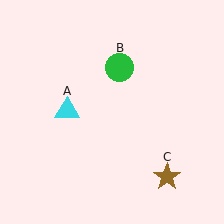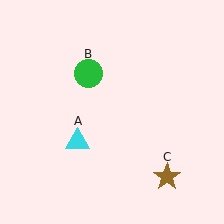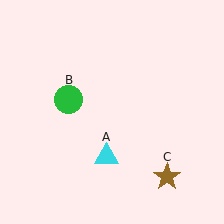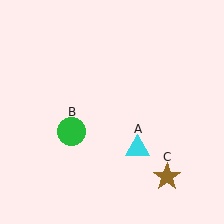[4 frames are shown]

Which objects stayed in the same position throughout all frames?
Brown star (object C) remained stationary.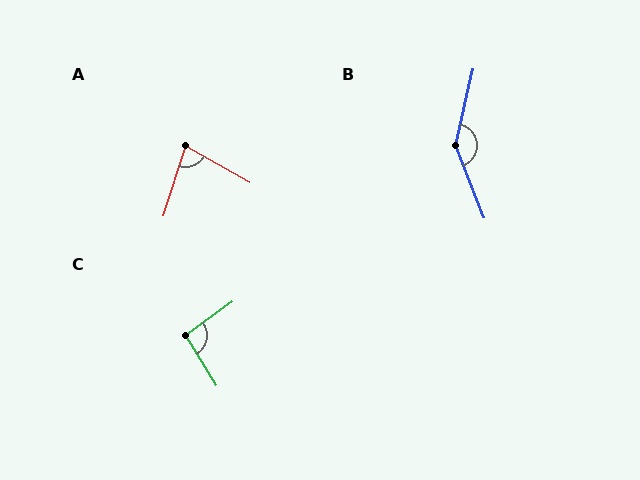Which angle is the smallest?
A, at approximately 78 degrees.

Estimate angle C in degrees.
Approximately 94 degrees.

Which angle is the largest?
B, at approximately 146 degrees.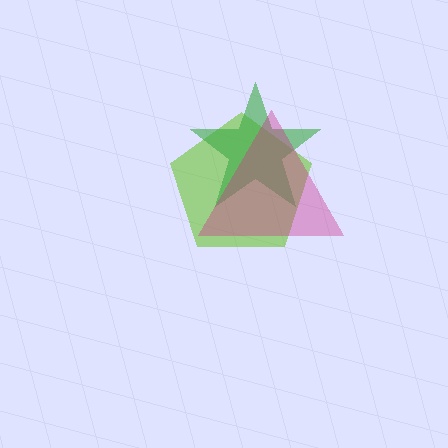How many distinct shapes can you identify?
There are 3 distinct shapes: a lime pentagon, a green star, a magenta triangle.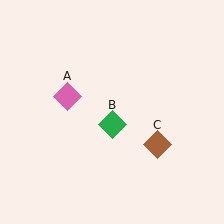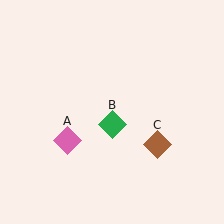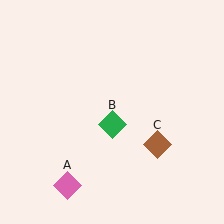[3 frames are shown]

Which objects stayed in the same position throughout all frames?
Green diamond (object B) and brown diamond (object C) remained stationary.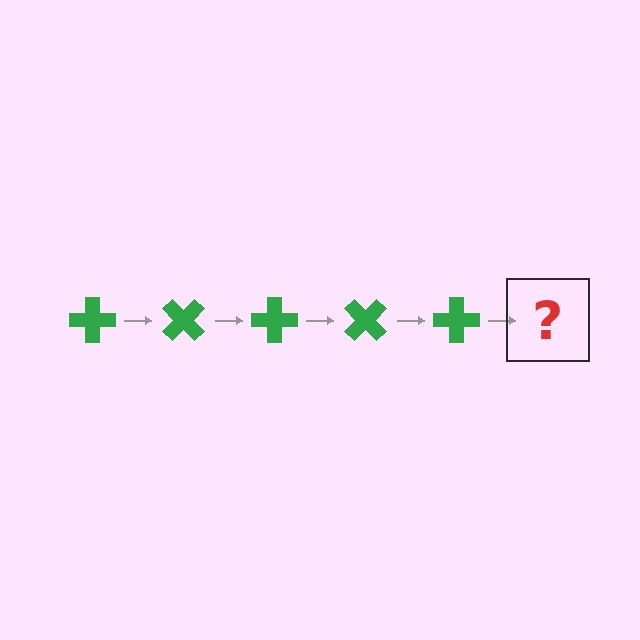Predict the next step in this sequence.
The next step is a green cross rotated 225 degrees.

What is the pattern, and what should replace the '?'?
The pattern is that the cross rotates 45 degrees each step. The '?' should be a green cross rotated 225 degrees.